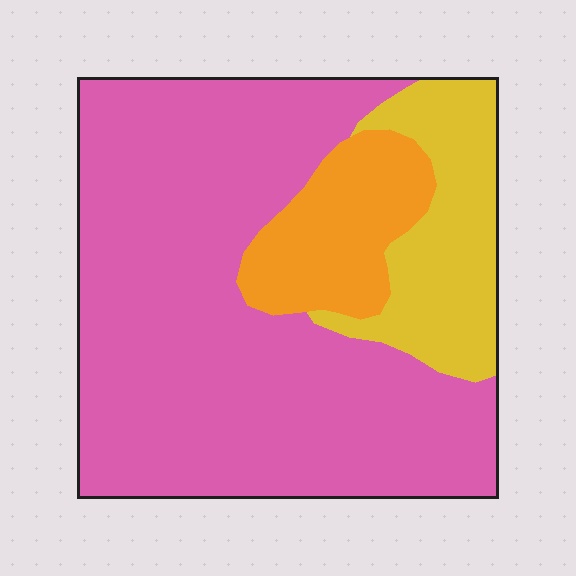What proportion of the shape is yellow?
Yellow covers 17% of the shape.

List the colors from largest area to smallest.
From largest to smallest: pink, yellow, orange.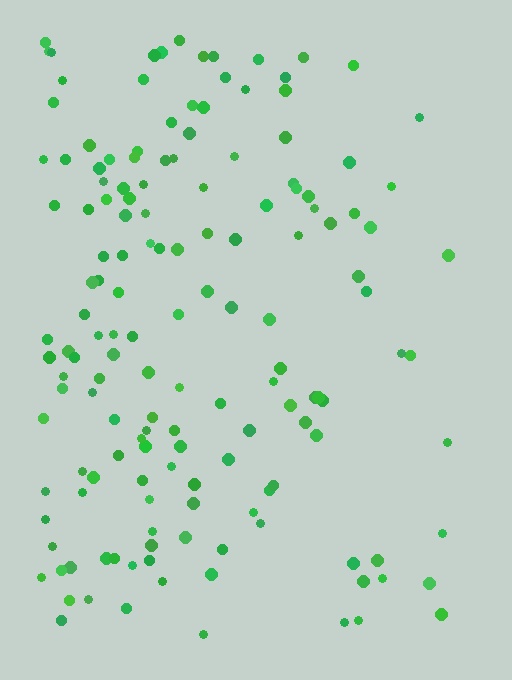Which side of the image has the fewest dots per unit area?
The right.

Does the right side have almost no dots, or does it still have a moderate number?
Still a moderate number, just noticeably fewer than the left.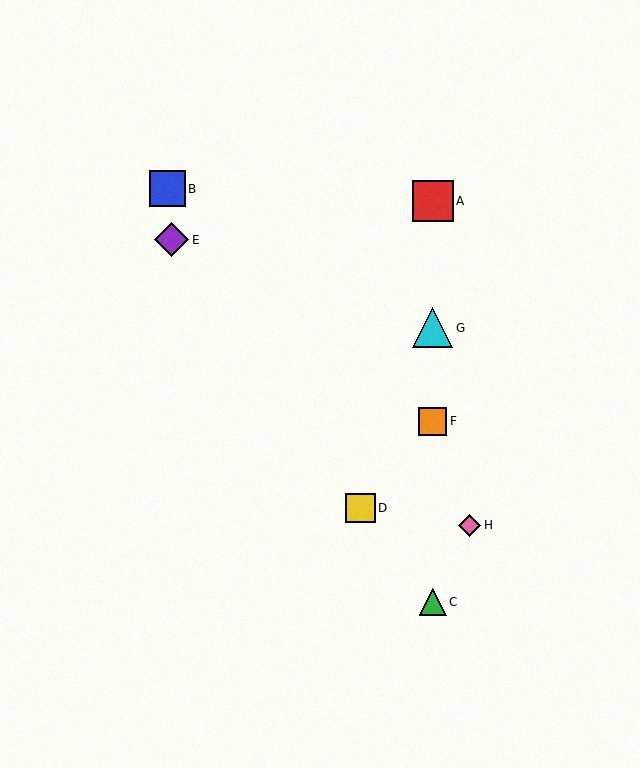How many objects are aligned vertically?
4 objects (A, C, F, G) are aligned vertically.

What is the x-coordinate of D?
Object D is at x≈361.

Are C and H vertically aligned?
No, C is at x≈433 and H is at x≈470.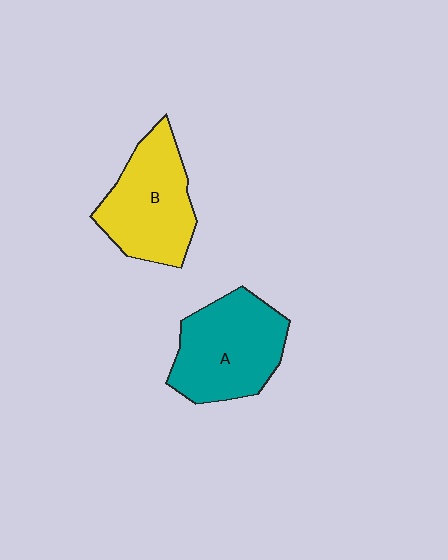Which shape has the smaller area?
Shape B (yellow).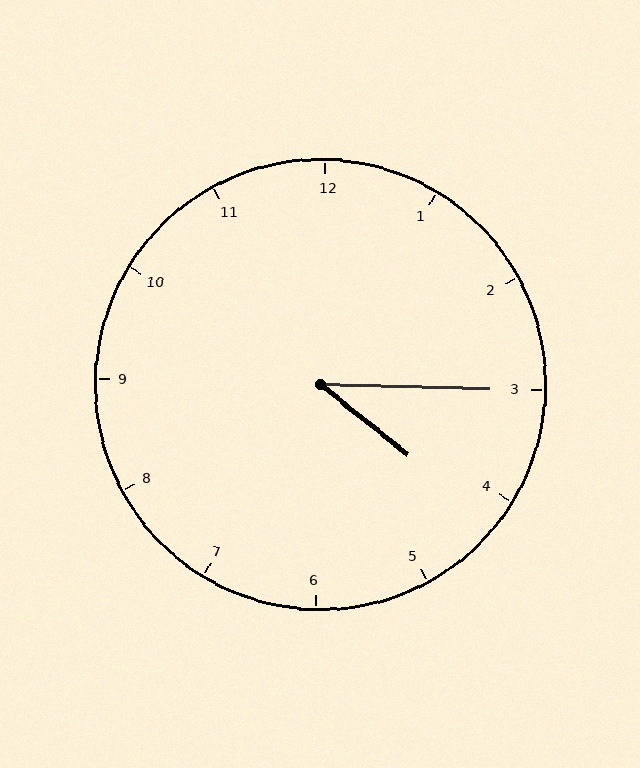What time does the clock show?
4:15.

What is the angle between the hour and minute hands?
Approximately 38 degrees.